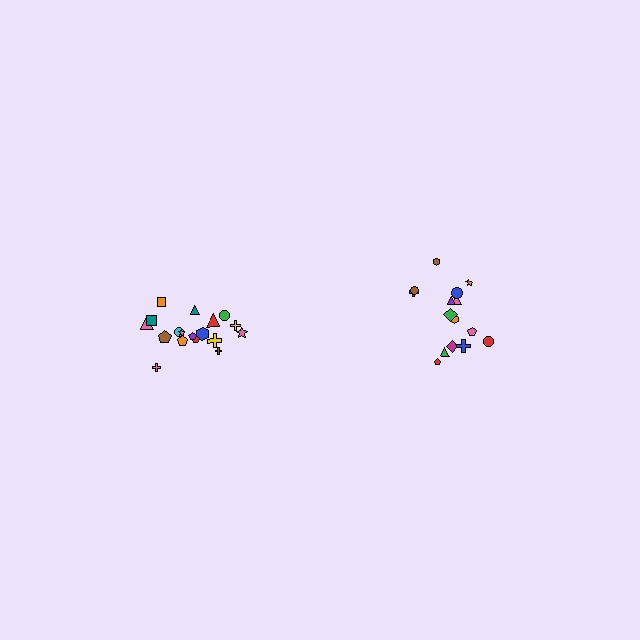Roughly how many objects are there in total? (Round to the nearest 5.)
Roughly 35 objects in total.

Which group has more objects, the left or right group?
The left group.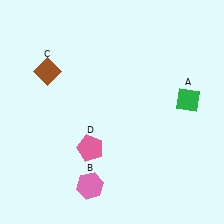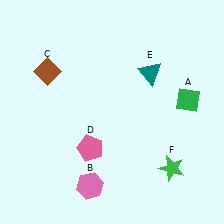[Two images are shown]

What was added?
A teal triangle (E), a green star (F) were added in Image 2.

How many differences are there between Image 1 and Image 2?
There are 2 differences between the two images.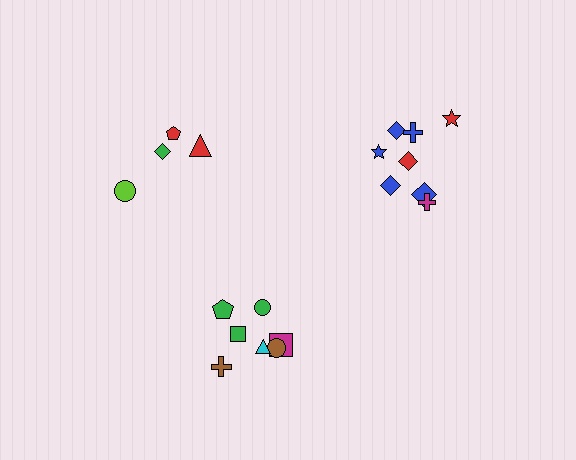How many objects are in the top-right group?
There are 8 objects.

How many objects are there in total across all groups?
There are 19 objects.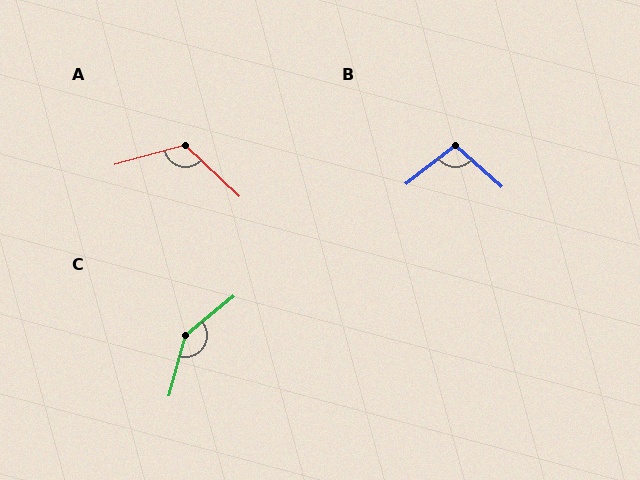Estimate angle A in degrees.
Approximately 121 degrees.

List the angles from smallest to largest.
B (101°), A (121°), C (144°).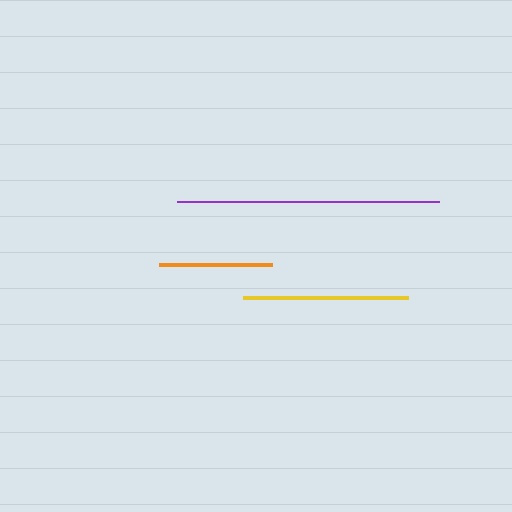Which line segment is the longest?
The purple line is the longest at approximately 262 pixels.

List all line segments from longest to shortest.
From longest to shortest: purple, yellow, orange.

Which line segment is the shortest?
The orange line is the shortest at approximately 113 pixels.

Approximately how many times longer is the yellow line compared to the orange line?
The yellow line is approximately 1.5 times the length of the orange line.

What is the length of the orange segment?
The orange segment is approximately 113 pixels long.